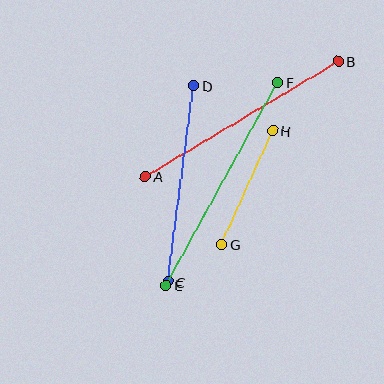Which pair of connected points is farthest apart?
Points E and F are farthest apart.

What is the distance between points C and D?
The distance is approximately 198 pixels.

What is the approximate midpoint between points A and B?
The midpoint is at approximately (242, 119) pixels.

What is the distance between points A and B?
The distance is approximately 225 pixels.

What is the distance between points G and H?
The distance is approximately 125 pixels.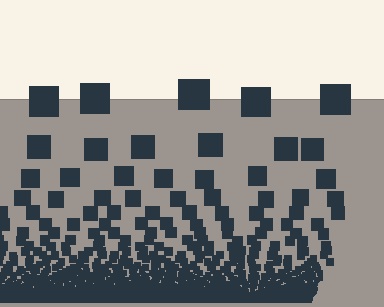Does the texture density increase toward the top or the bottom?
Density increases toward the bottom.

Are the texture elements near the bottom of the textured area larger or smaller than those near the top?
Smaller. The gradient is inverted — elements near the bottom are smaller and denser.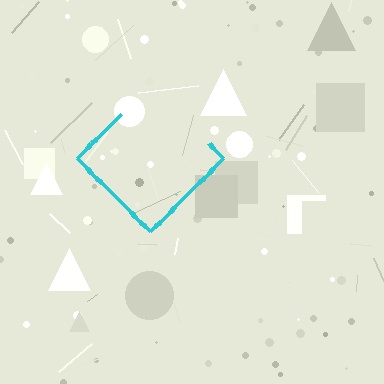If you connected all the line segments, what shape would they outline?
They would outline a diamond.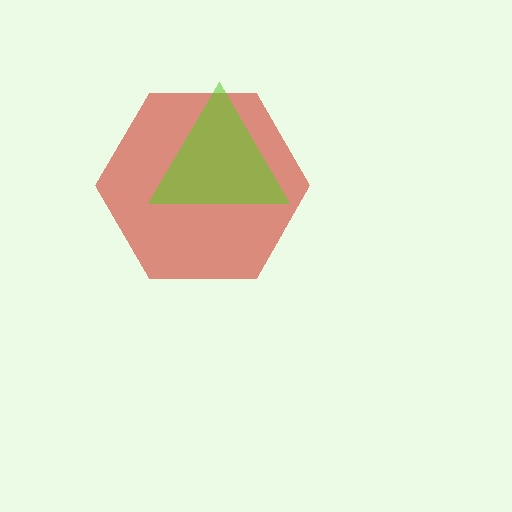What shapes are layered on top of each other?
The layered shapes are: a red hexagon, a lime triangle.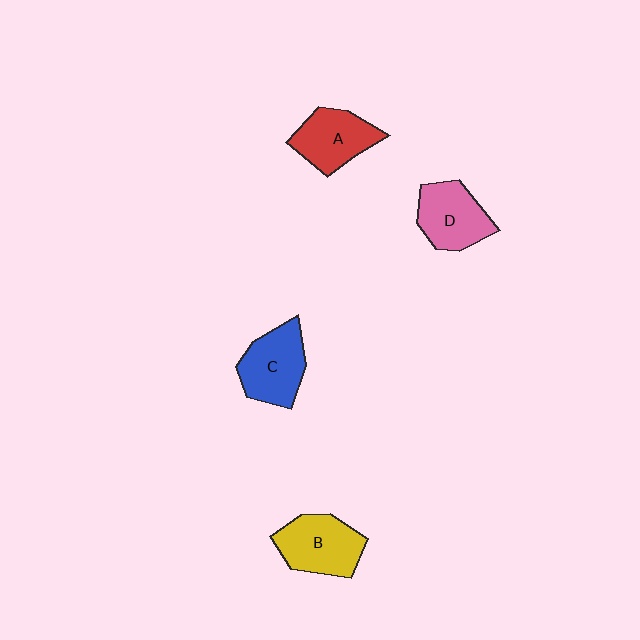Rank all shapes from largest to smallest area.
From largest to smallest: B (yellow), C (blue), D (pink), A (red).